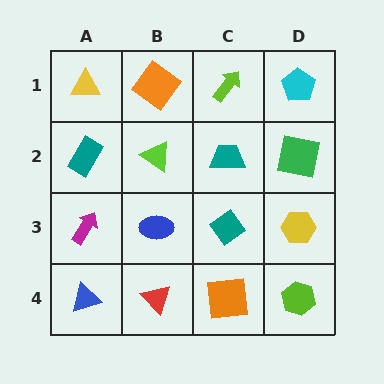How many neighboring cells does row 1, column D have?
2.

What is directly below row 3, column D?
A lime hexagon.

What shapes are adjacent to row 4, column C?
A teal diamond (row 3, column C), a red triangle (row 4, column B), a lime hexagon (row 4, column D).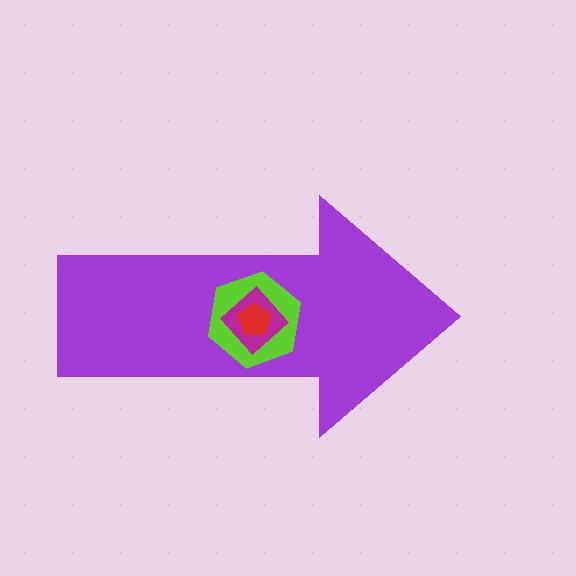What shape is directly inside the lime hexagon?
The magenta diamond.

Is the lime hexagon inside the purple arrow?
Yes.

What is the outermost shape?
The purple arrow.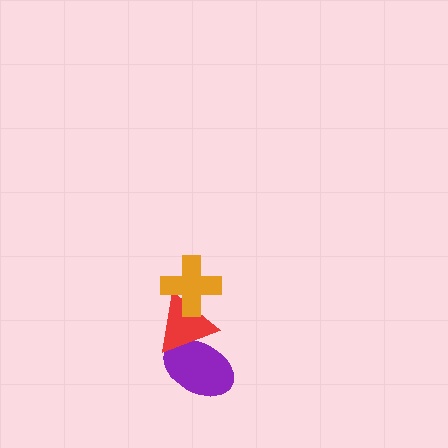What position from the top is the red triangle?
The red triangle is 2nd from the top.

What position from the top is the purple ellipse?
The purple ellipse is 3rd from the top.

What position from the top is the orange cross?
The orange cross is 1st from the top.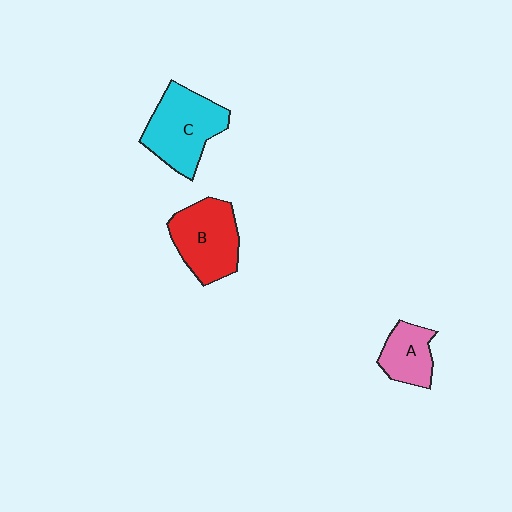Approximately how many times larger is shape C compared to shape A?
Approximately 1.8 times.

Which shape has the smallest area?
Shape A (pink).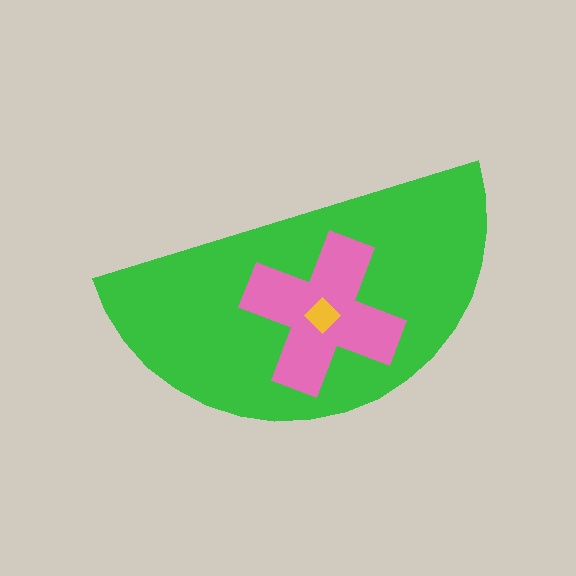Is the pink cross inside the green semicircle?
Yes.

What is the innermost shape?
The yellow diamond.